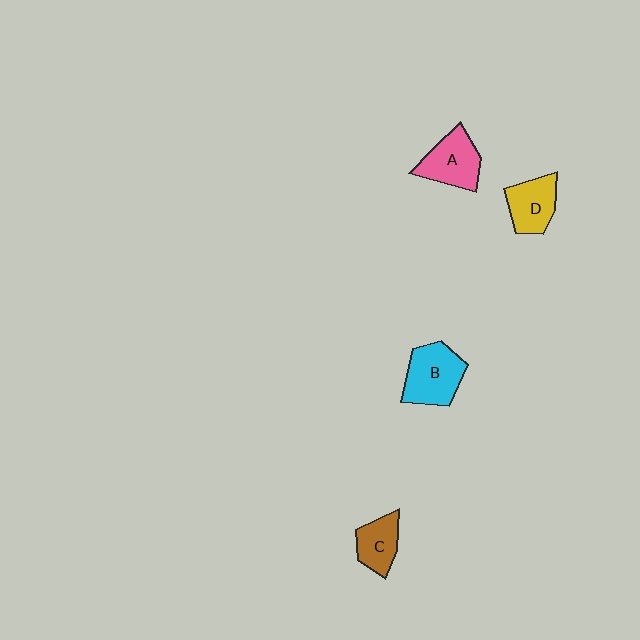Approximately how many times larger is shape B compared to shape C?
Approximately 1.5 times.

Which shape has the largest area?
Shape B (cyan).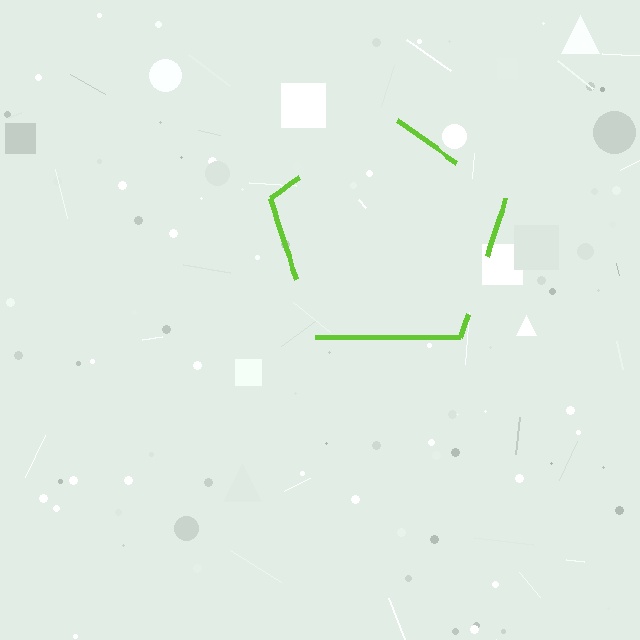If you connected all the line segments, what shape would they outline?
They would outline a pentagon.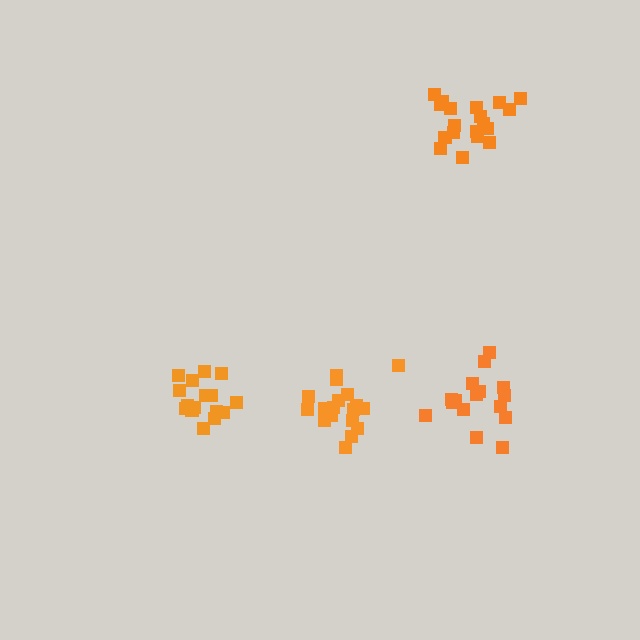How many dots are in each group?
Group 1: 18 dots, Group 2: 16 dots, Group 3: 16 dots, Group 4: 19 dots (69 total).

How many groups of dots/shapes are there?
There are 4 groups.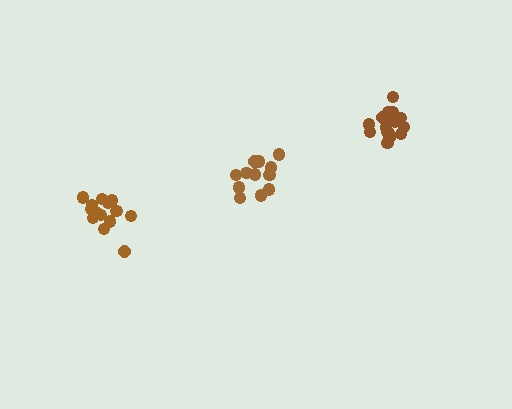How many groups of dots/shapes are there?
There are 3 groups.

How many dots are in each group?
Group 1: 15 dots, Group 2: 12 dots, Group 3: 17 dots (44 total).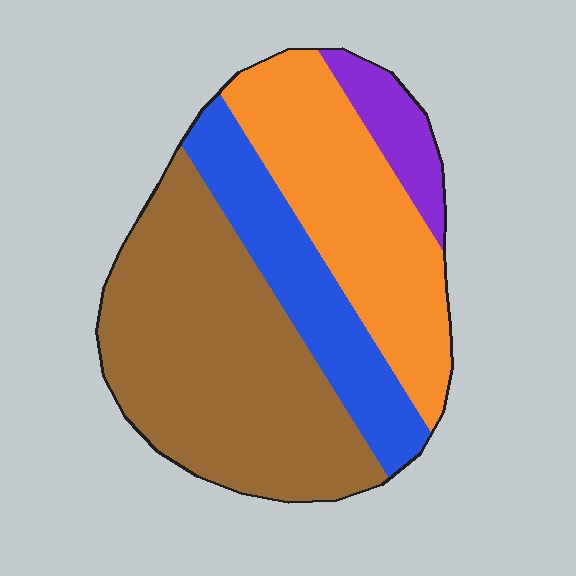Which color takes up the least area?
Purple, at roughly 5%.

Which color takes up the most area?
Brown, at roughly 45%.